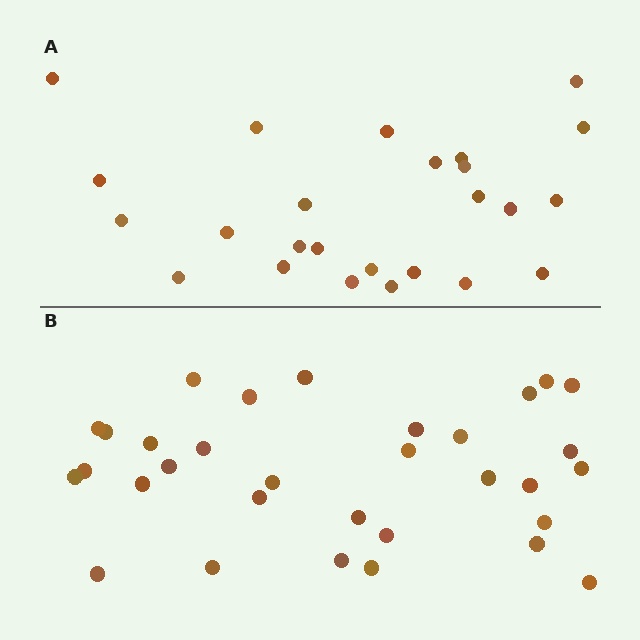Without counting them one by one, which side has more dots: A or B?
Region B (the bottom region) has more dots.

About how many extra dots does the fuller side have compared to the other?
Region B has roughly 8 or so more dots than region A.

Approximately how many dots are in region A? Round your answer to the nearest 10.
About 20 dots. (The exact count is 25, which rounds to 20.)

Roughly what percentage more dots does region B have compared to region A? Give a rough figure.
About 30% more.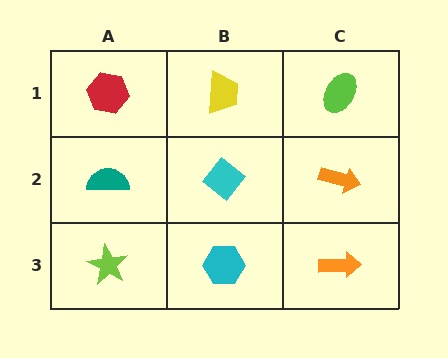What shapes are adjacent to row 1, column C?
An orange arrow (row 2, column C), a yellow trapezoid (row 1, column B).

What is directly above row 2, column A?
A red hexagon.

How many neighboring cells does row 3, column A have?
2.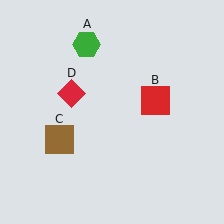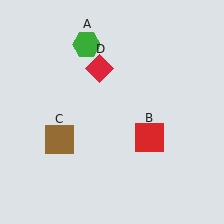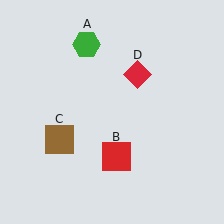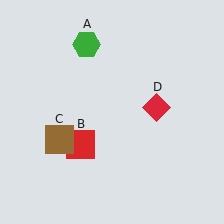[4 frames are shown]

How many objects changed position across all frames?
2 objects changed position: red square (object B), red diamond (object D).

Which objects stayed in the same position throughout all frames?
Green hexagon (object A) and brown square (object C) remained stationary.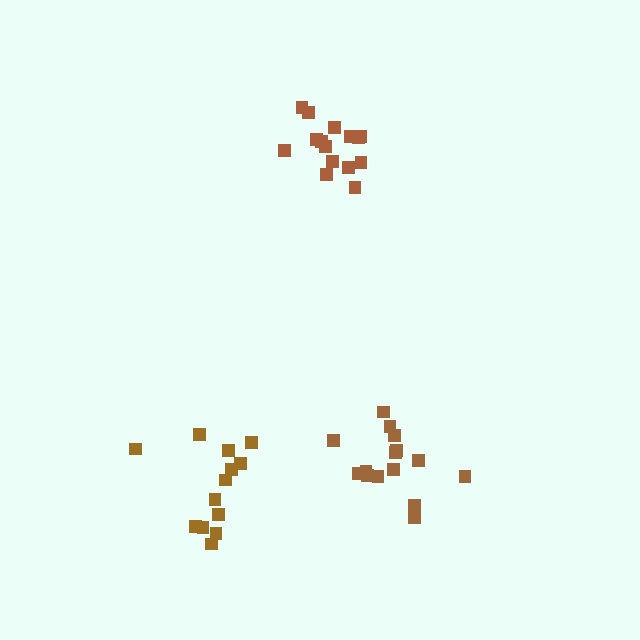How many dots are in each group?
Group 1: 15 dots, Group 2: 13 dots, Group 3: 15 dots (43 total).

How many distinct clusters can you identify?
There are 3 distinct clusters.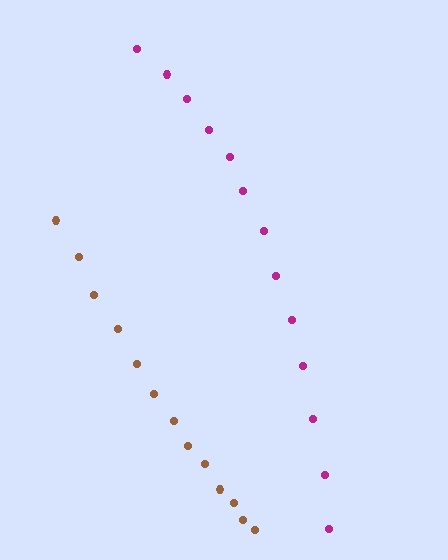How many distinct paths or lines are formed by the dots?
There are 2 distinct paths.